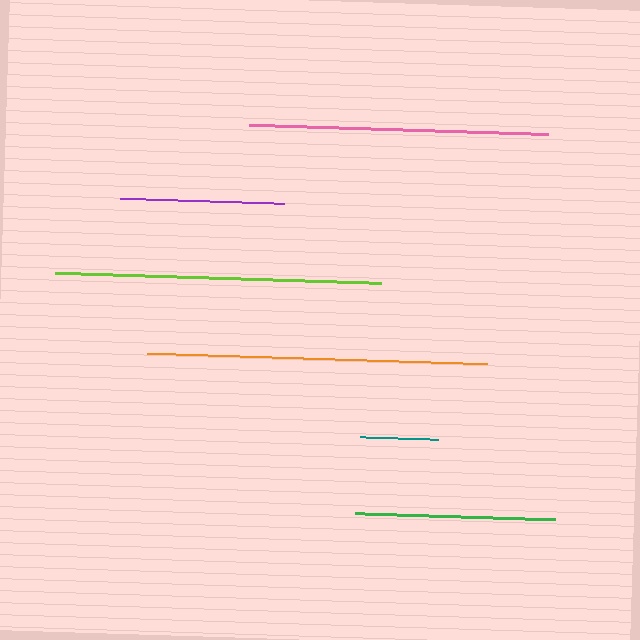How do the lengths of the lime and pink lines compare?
The lime and pink lines are approximately the same length.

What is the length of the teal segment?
The teal segment is approximately 78 pixels long.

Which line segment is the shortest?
The teal line is the shortest at approximately 78 pixels.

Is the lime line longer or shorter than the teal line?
The lime line is longer than the teal line.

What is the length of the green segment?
The green segment is approximately 200 pixels long.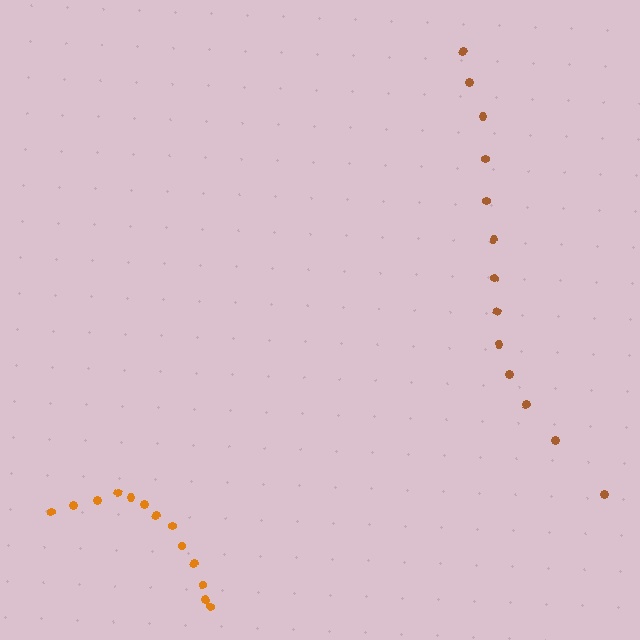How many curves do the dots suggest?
There are 2 distinct paths.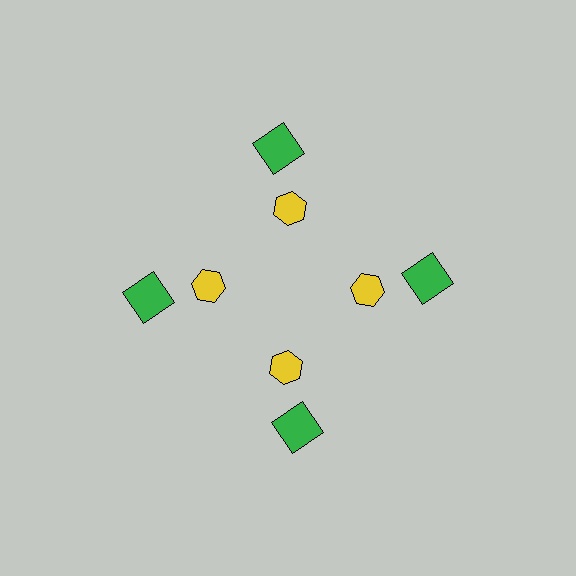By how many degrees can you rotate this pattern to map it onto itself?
The pattern maps onto itself every 90 degrees of rotation.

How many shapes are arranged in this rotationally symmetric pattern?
There are 8 shapes, arranged in 4 groups of 2.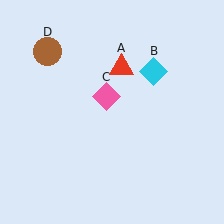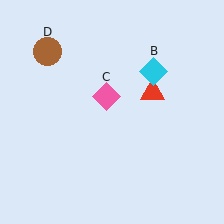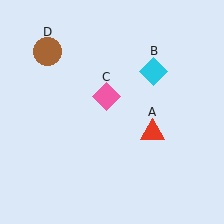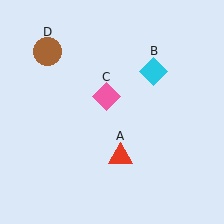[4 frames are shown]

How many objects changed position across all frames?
1 object changed position: red triangle (object A).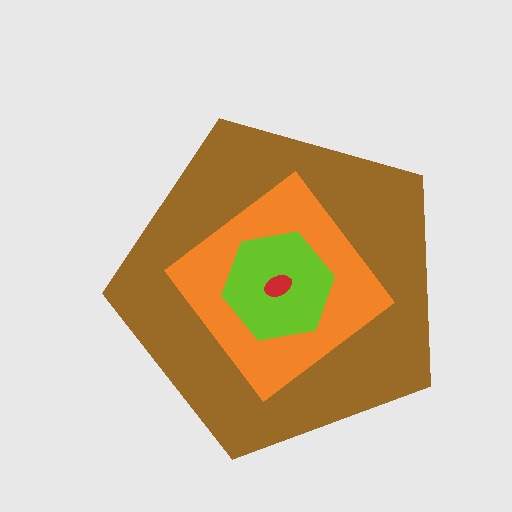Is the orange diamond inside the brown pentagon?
Yes.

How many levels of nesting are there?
4.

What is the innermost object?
The red ellipse.